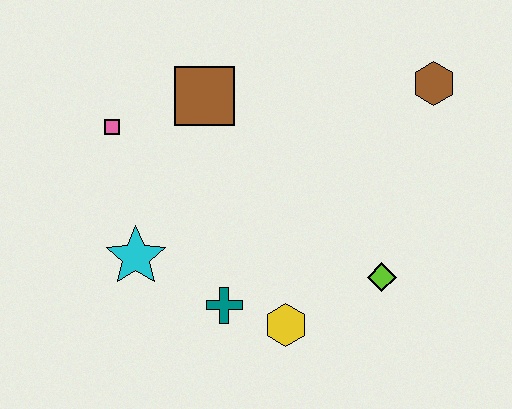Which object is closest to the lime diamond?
The yellow hexagon is closest to the lime diamond.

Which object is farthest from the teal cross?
The brown hexagon is farthest from the teal cross.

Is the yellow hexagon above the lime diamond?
No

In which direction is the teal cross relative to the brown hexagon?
The teal cross is below the brown hexagon.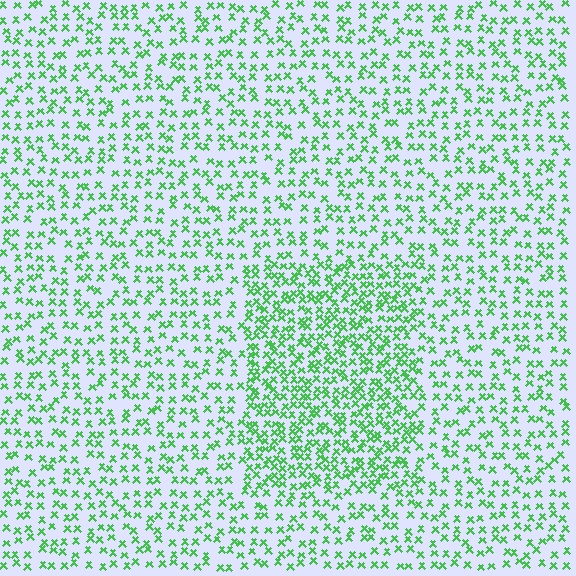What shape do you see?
I see a rectangle.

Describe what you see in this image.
The image contains small green elements arranged at two different densities. A rectangle-shaped region is visible where the elements are more densely packed than the surrounding area.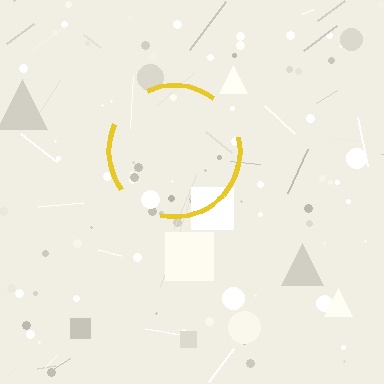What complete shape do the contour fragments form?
The contour fragments form a circle.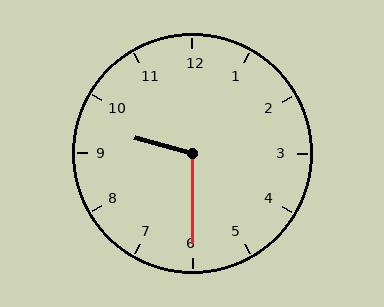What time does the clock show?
9:30.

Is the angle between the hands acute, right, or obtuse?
It is obtuse.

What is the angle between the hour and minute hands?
Approximately 105 degrees.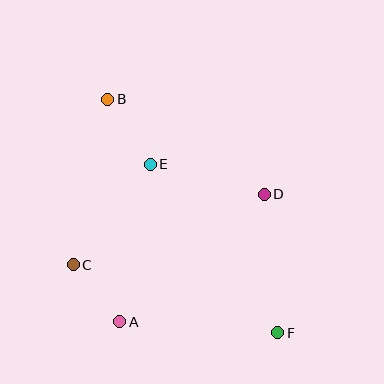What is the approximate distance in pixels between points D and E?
The distance between D and E is approximately 118 pixels.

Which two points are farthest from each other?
Points B and F are farthest from each other.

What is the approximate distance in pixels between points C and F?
The distance between C and F is approximately 216 pixels.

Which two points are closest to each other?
Points A and C are closest to each other.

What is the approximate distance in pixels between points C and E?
The distance between C and E is approximately 127 pixels.